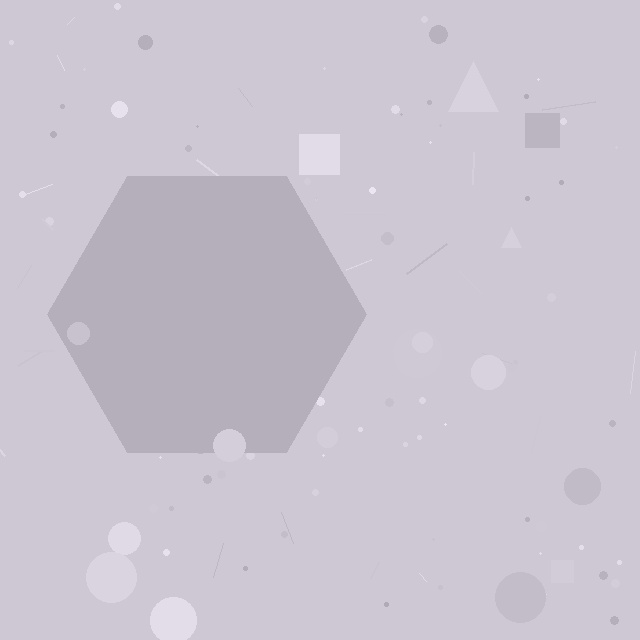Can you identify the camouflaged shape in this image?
The camouflaged shape is a hexagon.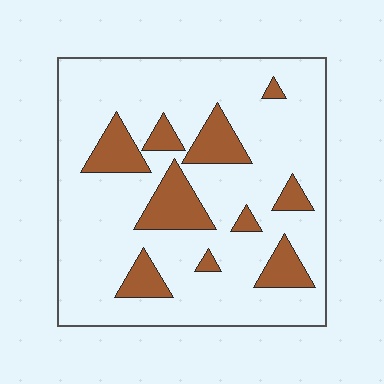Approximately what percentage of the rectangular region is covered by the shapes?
Approximately 20%.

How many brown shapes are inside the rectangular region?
10.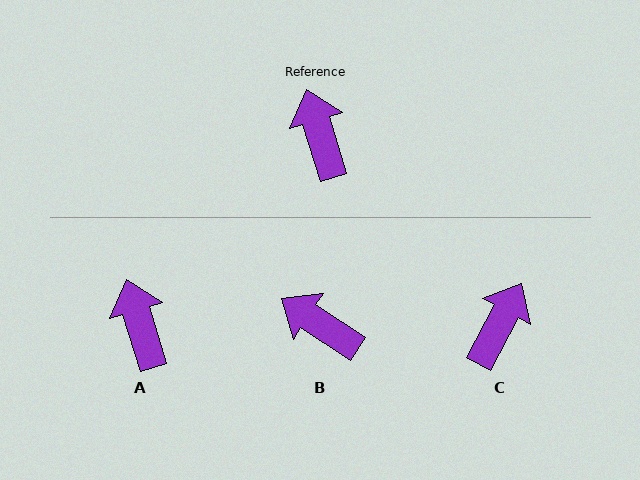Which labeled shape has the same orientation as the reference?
A.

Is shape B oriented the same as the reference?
No, it is off by about 40 degrees.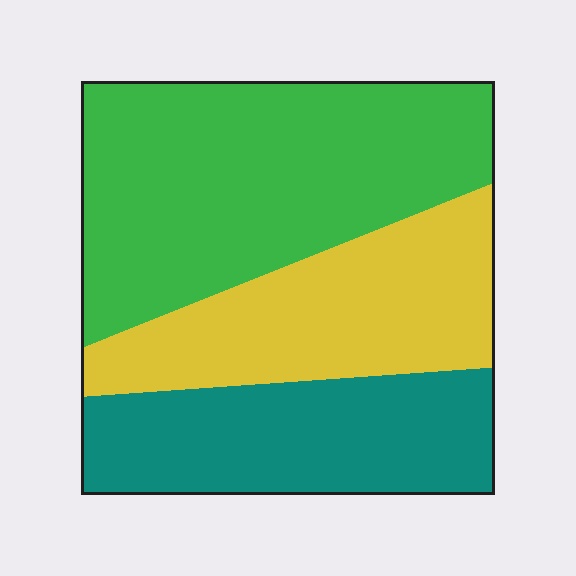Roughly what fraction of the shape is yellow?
Yellow takes up between a sixth and a third of the shape.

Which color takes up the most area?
Green, at roughly 45%.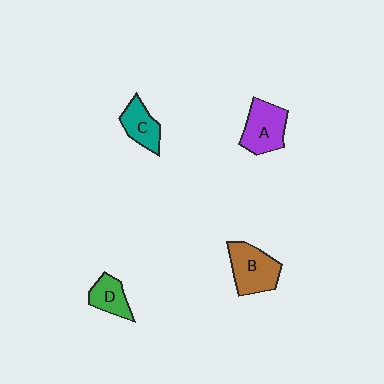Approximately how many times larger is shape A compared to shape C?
Approximately 1.3 times.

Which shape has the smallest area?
Shape D (green).